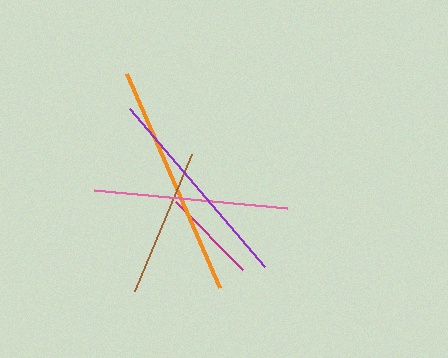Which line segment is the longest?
The orange line is the longest at approximately 233 pixels.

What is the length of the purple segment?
The purple segment is approximately 207 pixels long.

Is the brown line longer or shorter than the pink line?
The pink line is longer than the brown line.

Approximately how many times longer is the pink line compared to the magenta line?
The pink line is approximately 2.0 times the length of the magenta line.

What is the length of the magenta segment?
The magenta segment is approximately 95 pixels long.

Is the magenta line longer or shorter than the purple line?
The purple line is longer than the magenta line.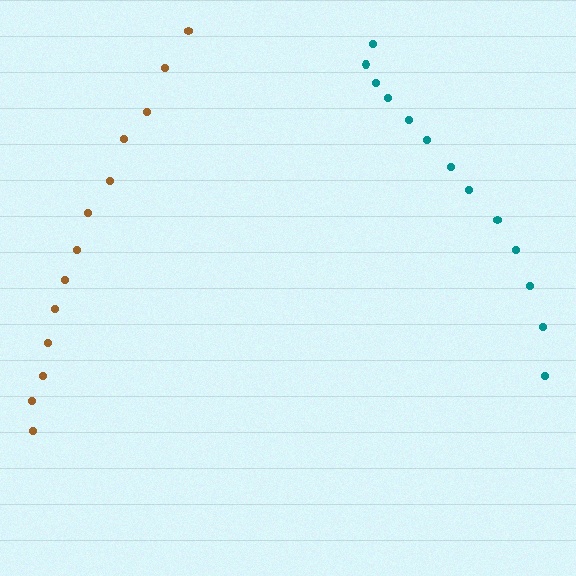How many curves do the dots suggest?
There are 2 distinct paths.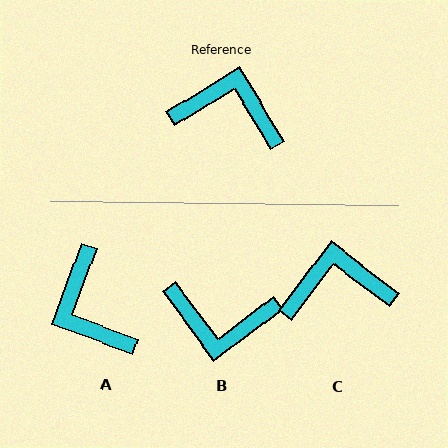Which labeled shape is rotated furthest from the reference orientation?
B, about 175 degrees away.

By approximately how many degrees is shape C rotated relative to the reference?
Approximately 21 degrees counter-clockwise.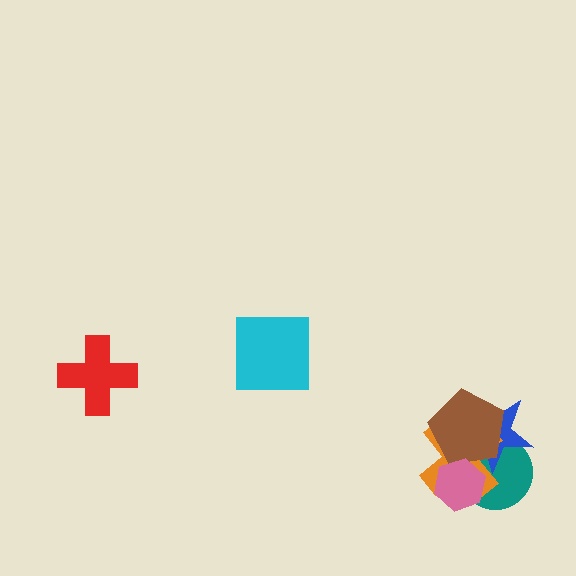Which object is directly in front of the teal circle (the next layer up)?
The blue star is directly in front of the teal circle.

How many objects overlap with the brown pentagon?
4 objects overlap with the brown pentagon.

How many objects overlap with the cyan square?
0 objects overlap with the cyan square.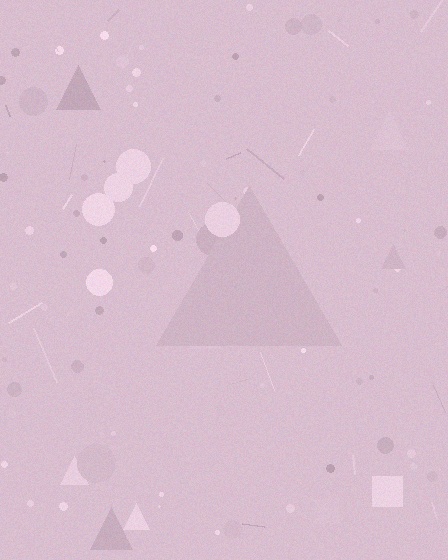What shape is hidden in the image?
A triangle is hidden in the image.